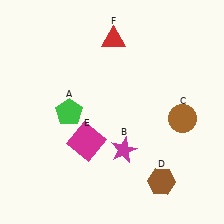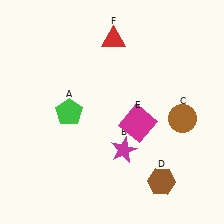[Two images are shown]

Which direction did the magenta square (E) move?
The magenta square (E) moved right.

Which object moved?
The magenta square (E) moved right.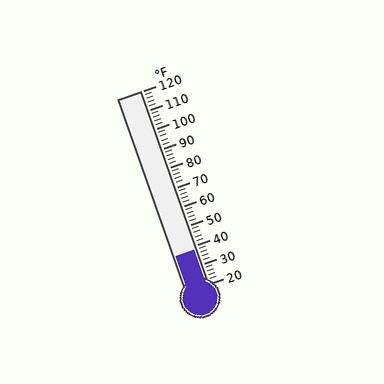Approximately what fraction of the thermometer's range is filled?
The thermometer is filled to approximately 20% of its range.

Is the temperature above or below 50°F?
The temperature is below 50°F.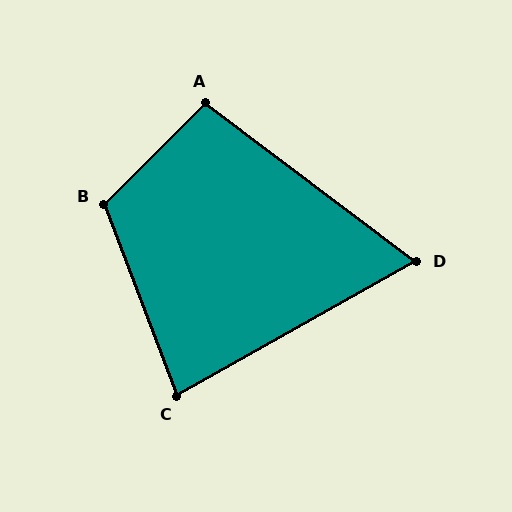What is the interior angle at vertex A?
Approximately 98 degrees (obtuse).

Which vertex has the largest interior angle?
B, at approximately 114 degrees.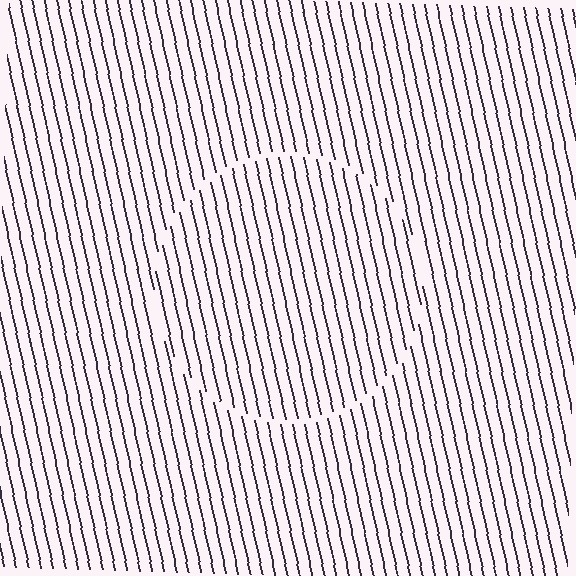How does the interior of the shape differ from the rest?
The interior of the shape contains the same grating, shifted by half a period — the contour is defined by the phase discontinuity where line-ends from the inner and outer gratings abut.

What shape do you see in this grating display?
An illusory circle. The interior of the shape contains the same grating, shifted by half a period — the contour is defined by the phase discontinuity where line-ends from the inner and outer gratings abut.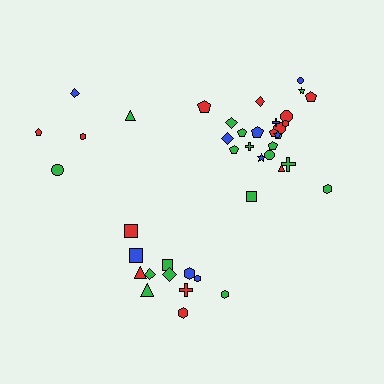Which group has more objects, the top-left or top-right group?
The top-right group.